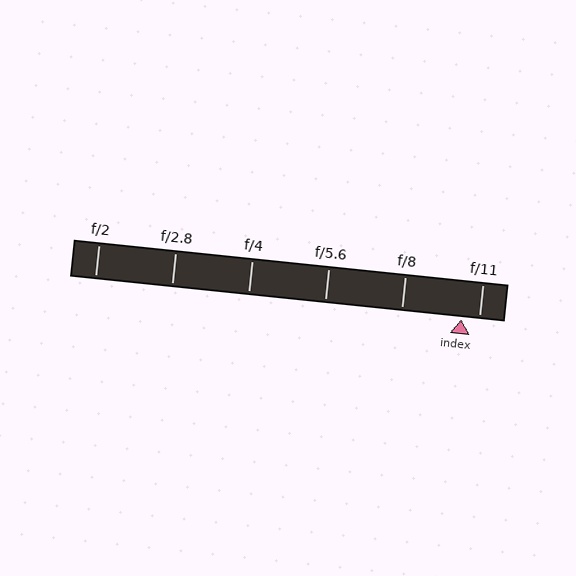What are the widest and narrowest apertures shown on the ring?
The widest aperture shown is f/2 and the narrowest is f/11.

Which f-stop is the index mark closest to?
The index mark is closest to f/11.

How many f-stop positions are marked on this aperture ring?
There are 6 f-stop positions marked.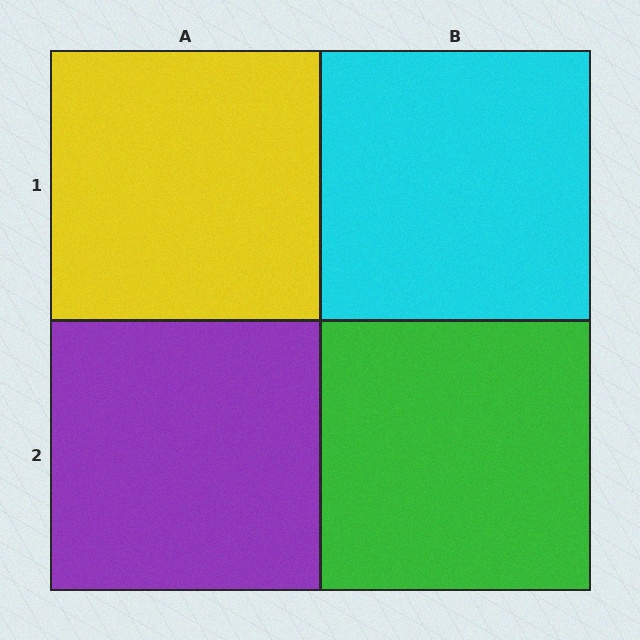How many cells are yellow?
1 cell is yellow.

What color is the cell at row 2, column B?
Green.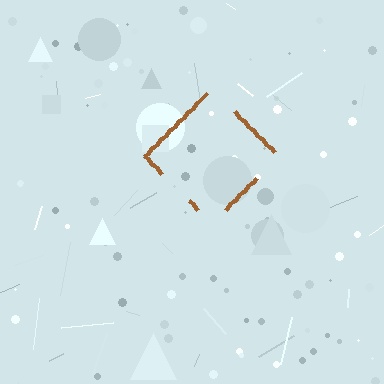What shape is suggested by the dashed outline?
The dashed outline suggests a diamond.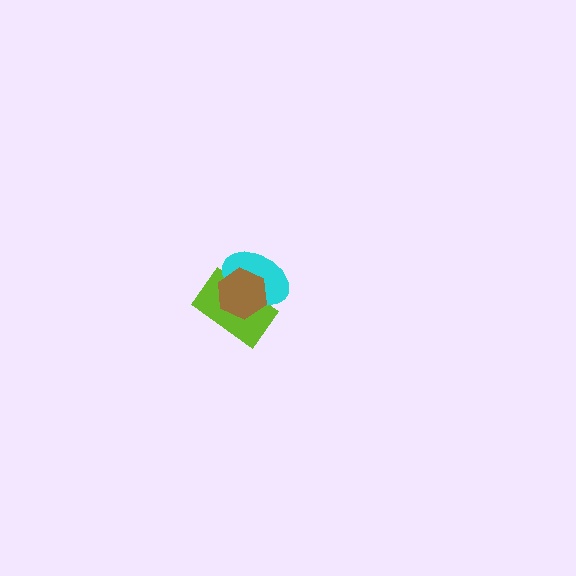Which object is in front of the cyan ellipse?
The brown hexagon is in front of the cyan ellipse.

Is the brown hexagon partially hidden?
No, no other shape covers it.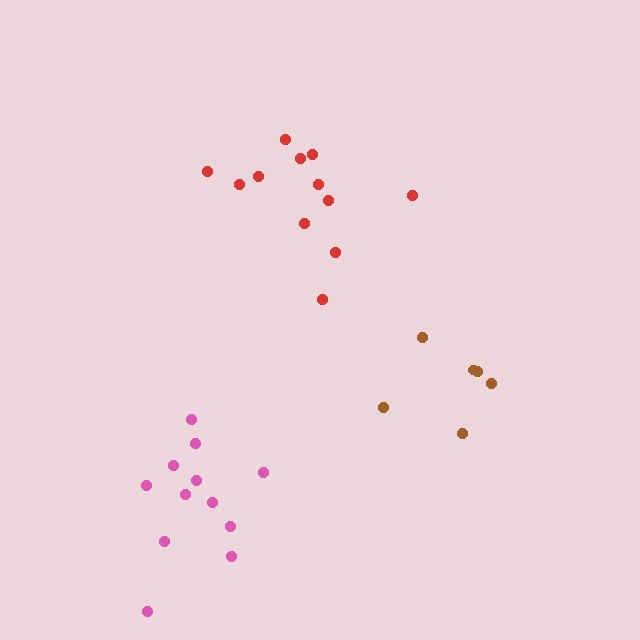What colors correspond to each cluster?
The clusters are colored: brown, red, pink.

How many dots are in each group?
Group 1: 6 dots, Group 2: 12 dots, Group 3: 12 dots (30 total).